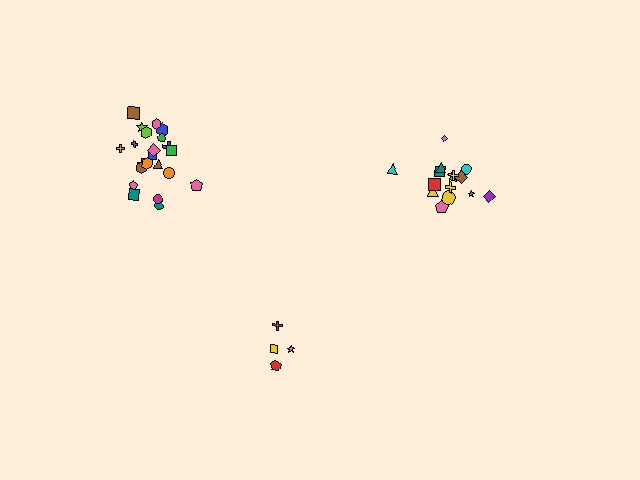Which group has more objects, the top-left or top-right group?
The top-left group.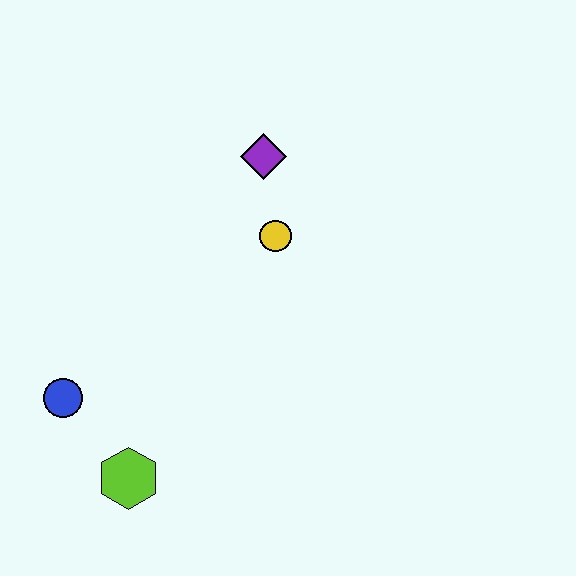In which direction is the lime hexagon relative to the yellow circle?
The lime hexagon is below the yellow circle.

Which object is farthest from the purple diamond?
The lime hexagon is farthest from the purple diamond.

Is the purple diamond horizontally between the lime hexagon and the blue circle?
No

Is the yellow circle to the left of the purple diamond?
No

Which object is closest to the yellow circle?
The purple diamond is closest to the yellow circle.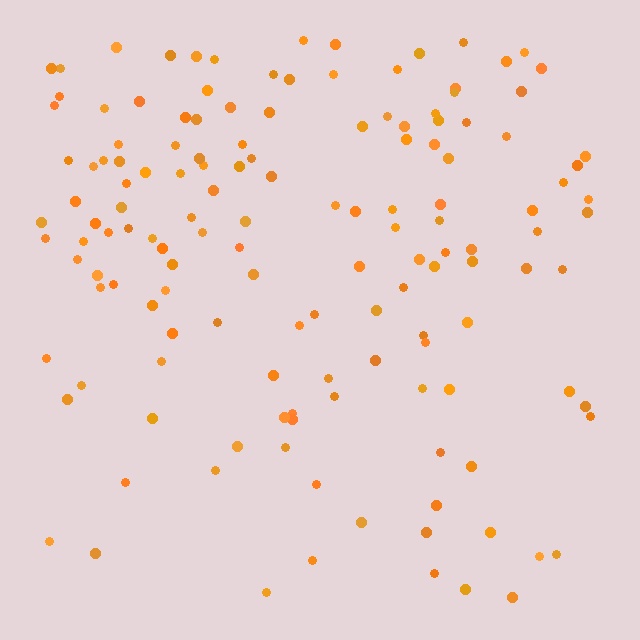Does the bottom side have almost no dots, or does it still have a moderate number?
Still a moderate number, just noticeably fewer than the top.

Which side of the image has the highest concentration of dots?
The top.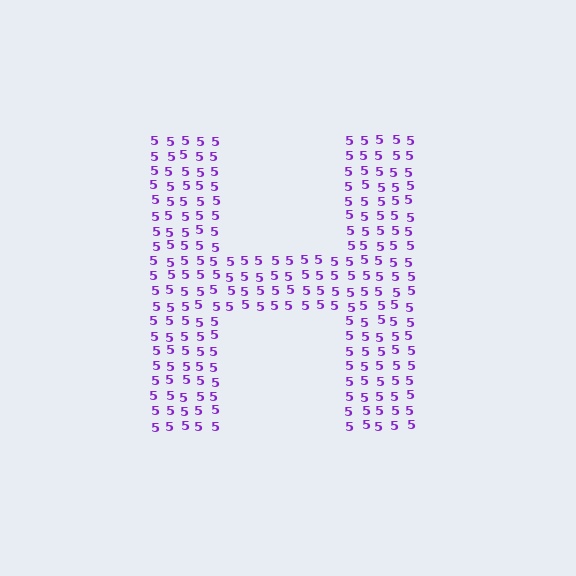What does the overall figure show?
The overall figure shows the letter H.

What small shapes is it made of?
It is made of small digit 5's.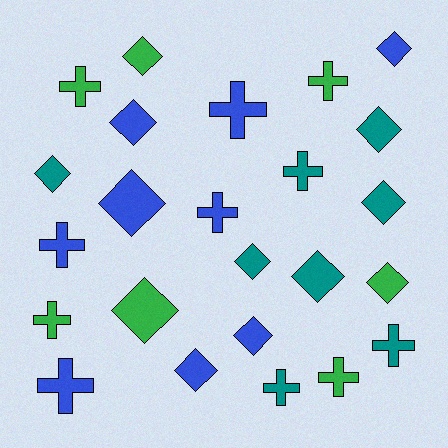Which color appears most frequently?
Blue, with 9 objects.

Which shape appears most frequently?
Diamond, with 13 objects.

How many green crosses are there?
There are 4 green crosses.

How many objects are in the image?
There are 24 objects.